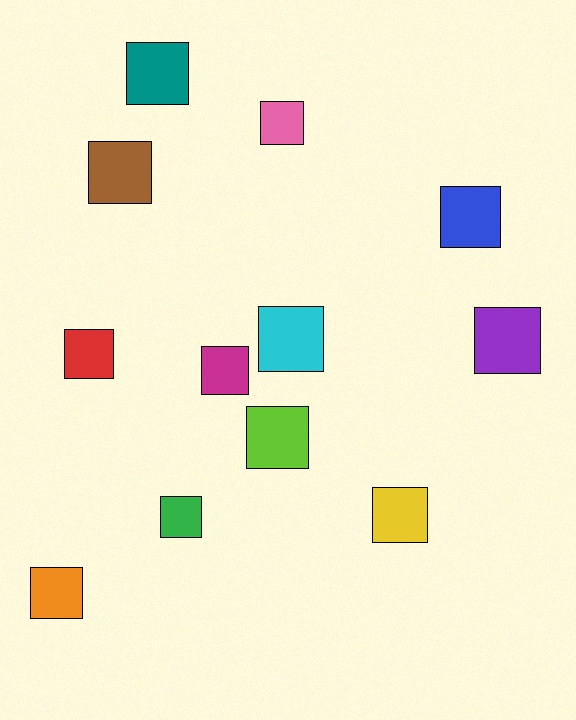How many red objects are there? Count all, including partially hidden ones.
There is 1 red object.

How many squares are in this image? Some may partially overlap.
There are 12 squares.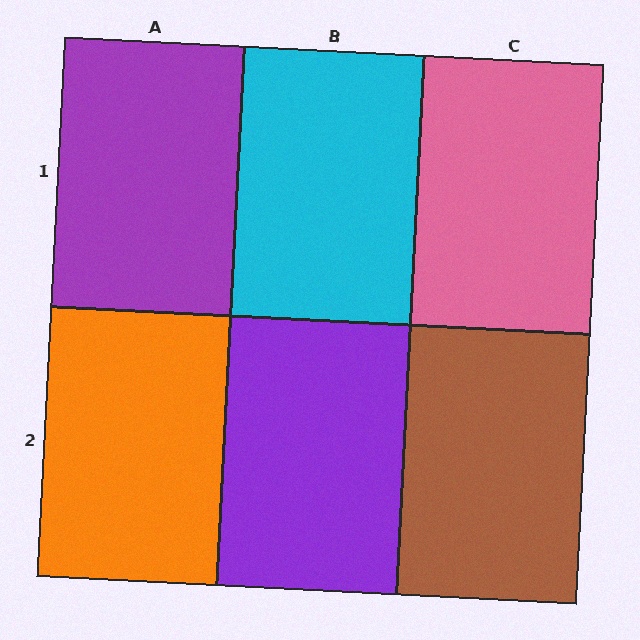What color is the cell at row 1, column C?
Pink.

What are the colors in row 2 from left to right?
Orange, purple, brown.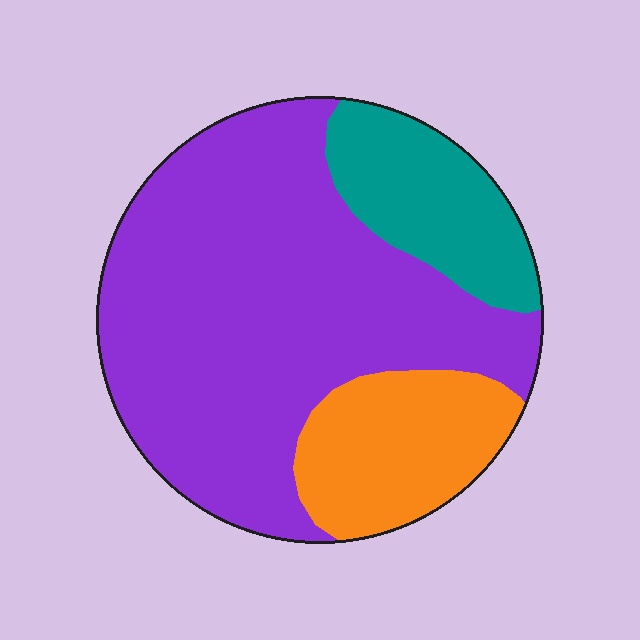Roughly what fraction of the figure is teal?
Teal covers roughly 15% of the figure.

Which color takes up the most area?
Purple, at roughly 65%.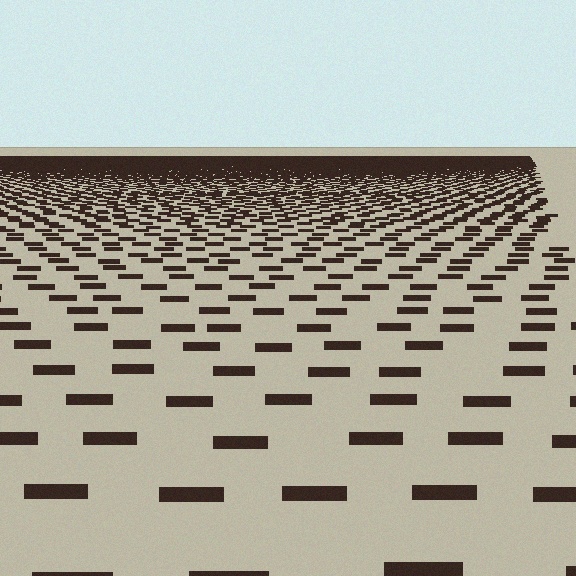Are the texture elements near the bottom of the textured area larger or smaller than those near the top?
Larger. Near the bottom, elements are closer to the viewer and appear at a bigger on-screen size.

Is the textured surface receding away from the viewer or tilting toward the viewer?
The surface is receding away from the viewer. Texture elements get smaller and denser toward the top.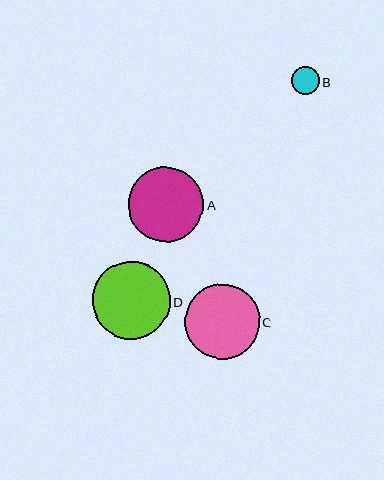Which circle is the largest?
Circle D is the largest with a size of approximately 77 pixels.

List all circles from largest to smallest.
From largest to smallest: D, A, C, B.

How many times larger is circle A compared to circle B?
Circle A is approximately 2.6 times the size of circle B.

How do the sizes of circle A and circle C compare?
Circle A and circle C are approximately the same size.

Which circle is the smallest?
Circle B is the smallest with a size of approximately 28 pixels.